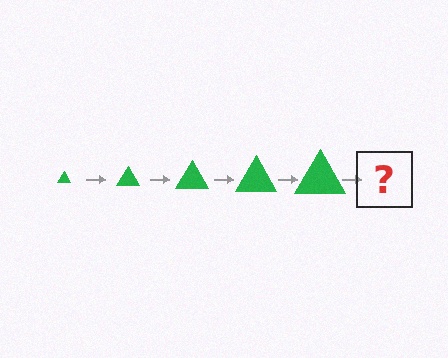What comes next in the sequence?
The next element should be a green triangle, larger than the previous one.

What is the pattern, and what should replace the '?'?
The pattern is that the triangle gets progressively larger each step. The '?' should be a green triangle, larger than the previous one.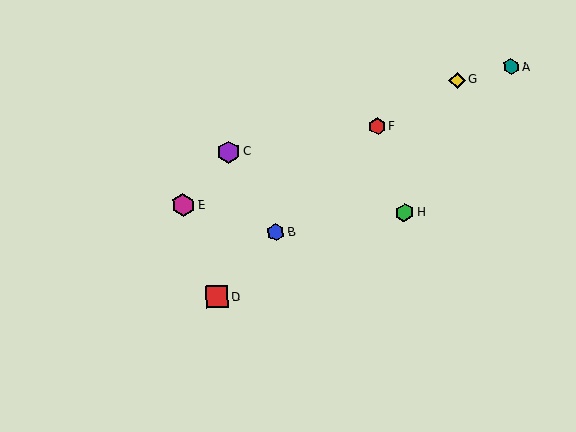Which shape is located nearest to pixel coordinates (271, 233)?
The blue hexagon (labeled B) at (276, 232) is nearest to that location.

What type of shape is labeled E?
Shape E is a magenta hexagon.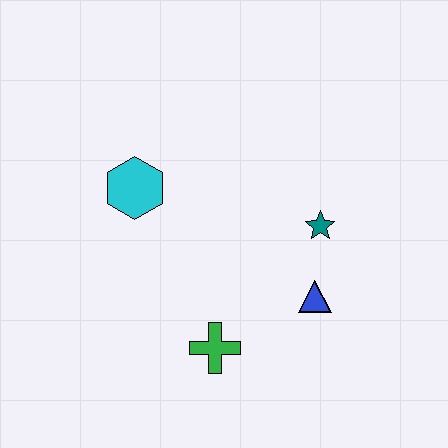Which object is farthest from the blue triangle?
The cyan hexagon is farthest from the blue triangle.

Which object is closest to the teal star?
The blue triangle is closest to the teal star.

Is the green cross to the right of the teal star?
No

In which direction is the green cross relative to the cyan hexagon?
The green cross is below the cyan hexagon.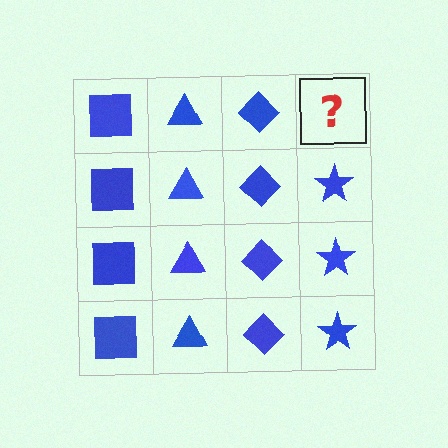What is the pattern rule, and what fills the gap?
The rule is that each column has a consistent shape. The gap should be filled with a blue star.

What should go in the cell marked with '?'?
The missing cell should contain a blue star.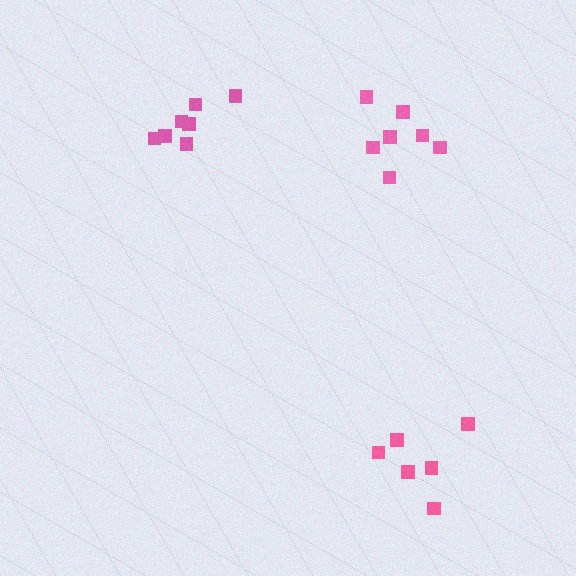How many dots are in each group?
Group 1: 6 dots, Group 2: 7 dots, Group 3: 7 dots (20 total).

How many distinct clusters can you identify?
There are 3 distinct clusters.